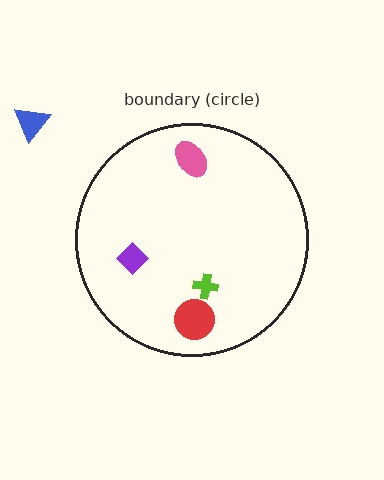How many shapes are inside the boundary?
4 inside, 1 outside.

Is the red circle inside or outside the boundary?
Inside.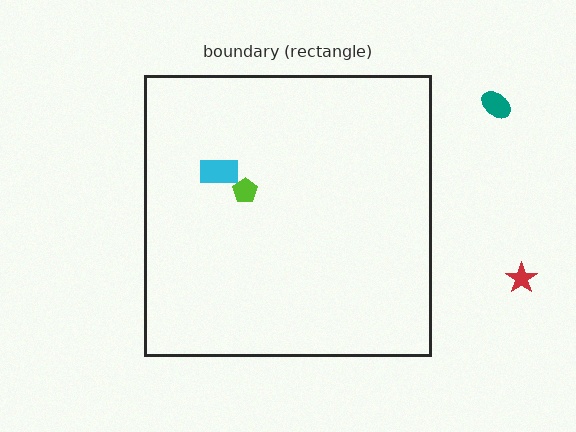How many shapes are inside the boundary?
2 inside, 2 outside.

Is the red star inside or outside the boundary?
Outside.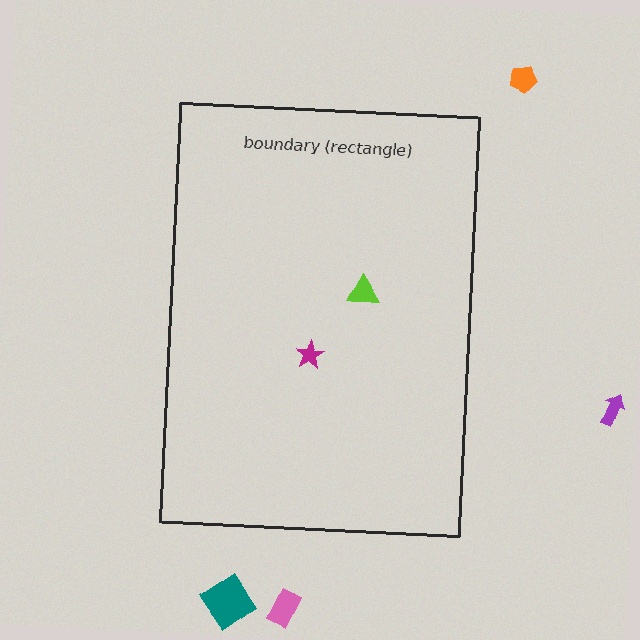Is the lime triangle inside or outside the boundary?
Inside.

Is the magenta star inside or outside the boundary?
Inside.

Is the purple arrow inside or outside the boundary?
Outside.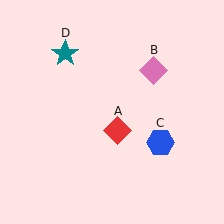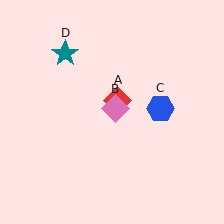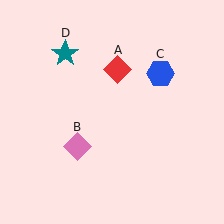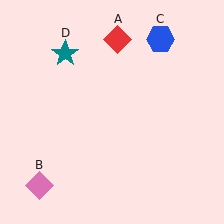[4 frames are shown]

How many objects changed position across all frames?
3 objects changed position: red diamond (object A), pink diamond (object B), blue hexagon (object C).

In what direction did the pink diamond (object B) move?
The pink diamond (object B) moved down and to the left.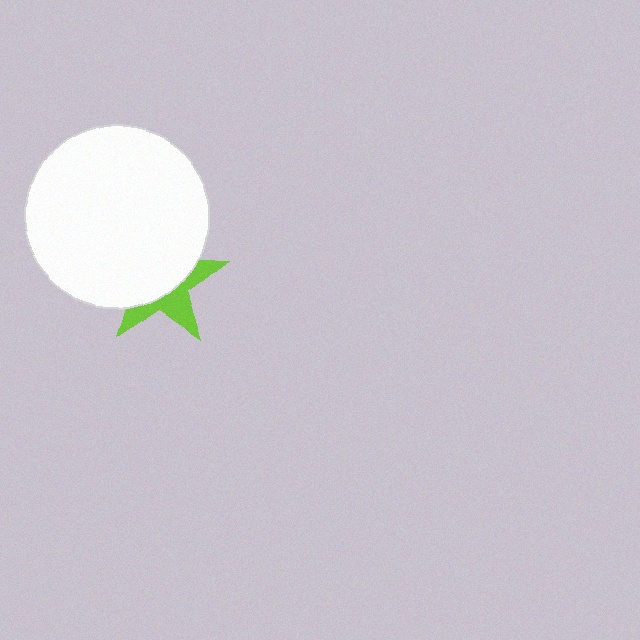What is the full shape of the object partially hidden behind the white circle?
The partially hidden object is a lime star.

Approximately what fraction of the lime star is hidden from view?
Roughly 62% of the lime star is hidden behind the white circle.